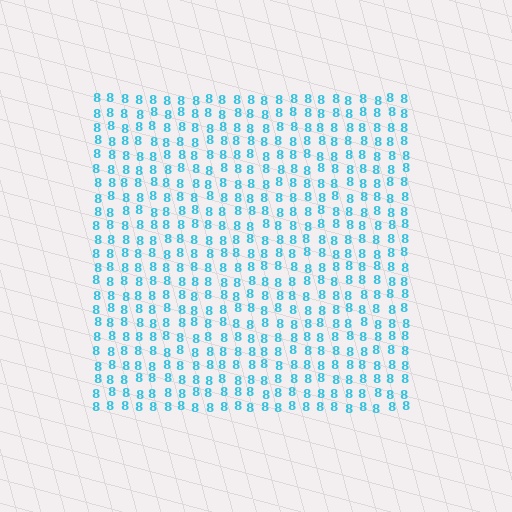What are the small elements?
The small elements are digit 8's.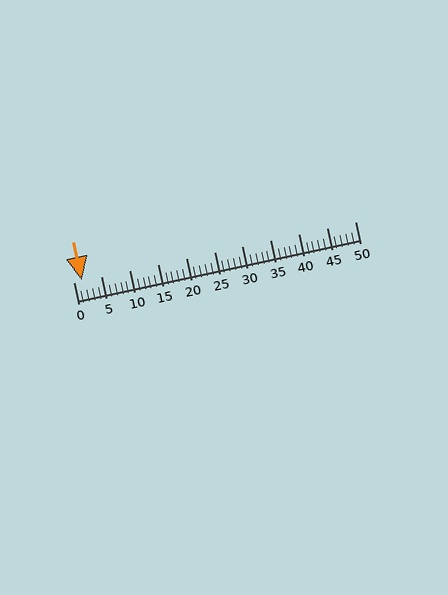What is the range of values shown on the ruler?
The ruler shows values from 0 to 50.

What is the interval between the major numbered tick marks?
The major tick marks are spaced 5 units apart.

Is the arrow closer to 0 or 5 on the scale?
The arrow is closer to 0.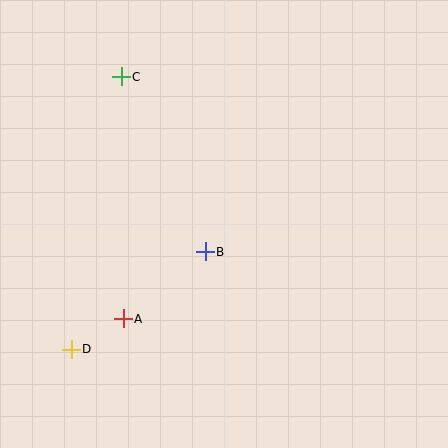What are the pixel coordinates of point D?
Point D is at (71, 349).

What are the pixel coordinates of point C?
Point C is at (121, 77).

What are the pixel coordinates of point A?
Point A is at (123, 319).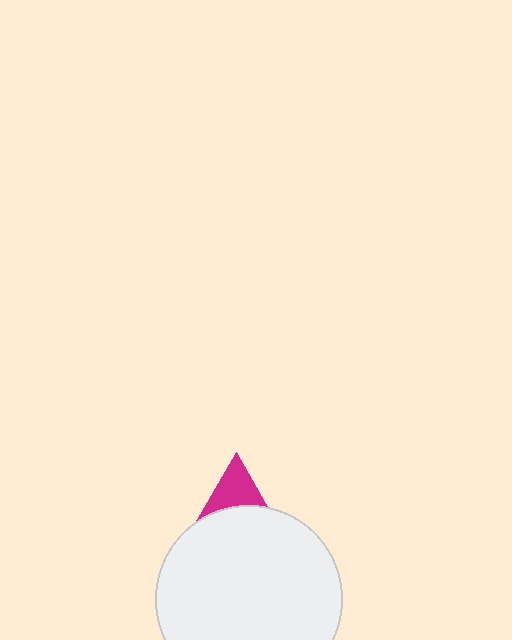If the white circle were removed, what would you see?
You would see the complete magenta triangle.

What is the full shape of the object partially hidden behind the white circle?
The partially hidden object is a magenta triangle.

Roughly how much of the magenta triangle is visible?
A small part of it is visible (roughly 42%).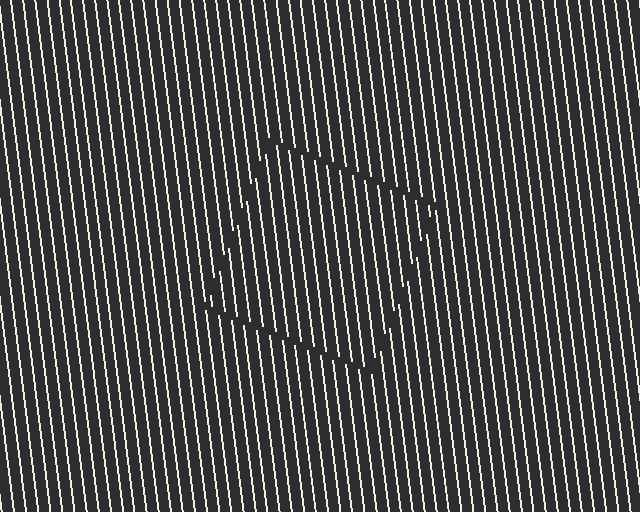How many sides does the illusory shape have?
4 sides — the line-ends trace a square.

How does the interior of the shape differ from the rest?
The interior of the shape contains the same grating, shifted by half a period — the contour is defined by the phase discontinuity where line-ends from the inner and outer gratings abut.